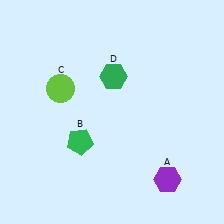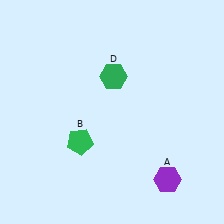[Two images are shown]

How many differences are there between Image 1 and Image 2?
There is 1 difference between the two images.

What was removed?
The lime circle (C) was removed in Image 2.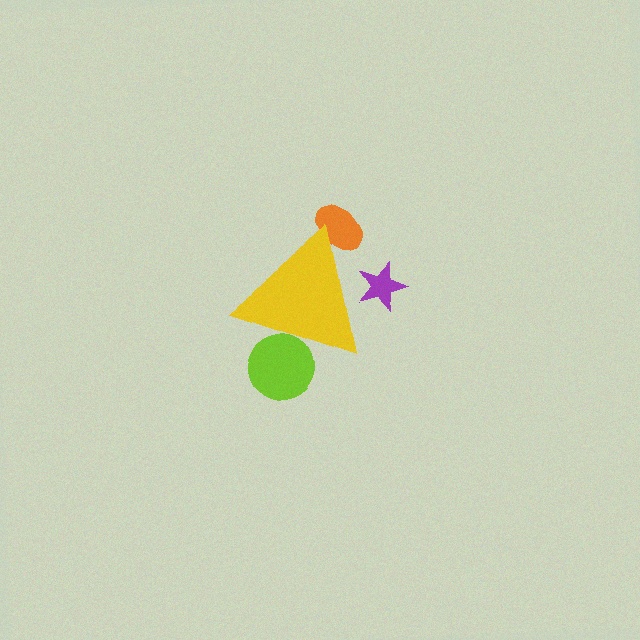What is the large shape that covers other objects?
A yellow triangle.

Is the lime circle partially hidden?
Yes, the lime circle is partially hidden behind the yellow triangle.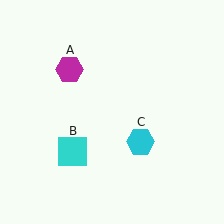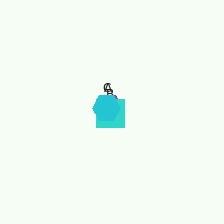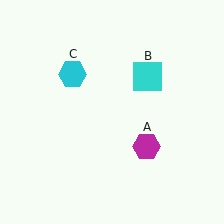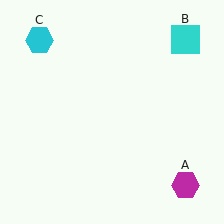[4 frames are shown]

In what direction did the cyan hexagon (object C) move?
The cyan hexagon (object C) moved up and to the left.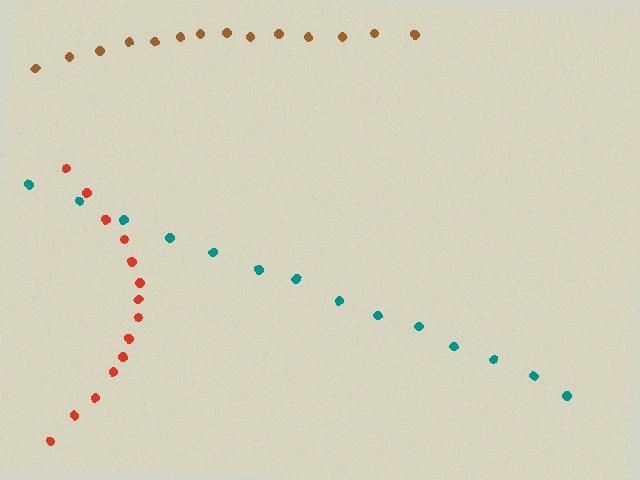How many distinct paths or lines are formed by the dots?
There are 3 distinct paths.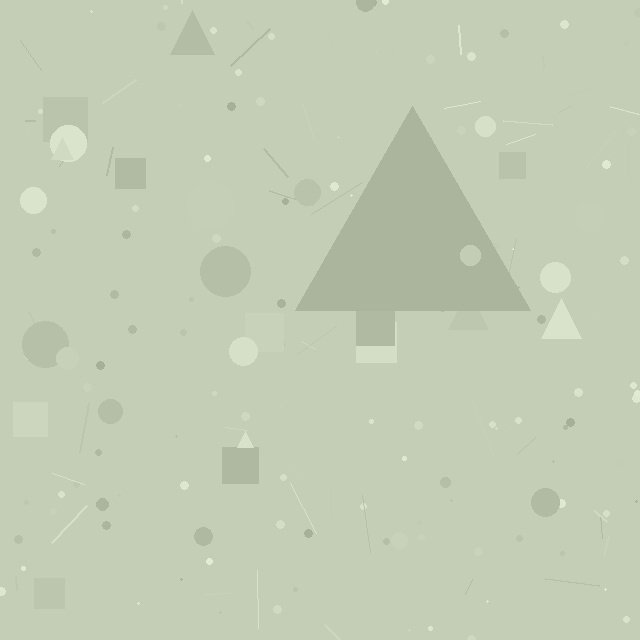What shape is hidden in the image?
A triangle is hidden in the image.